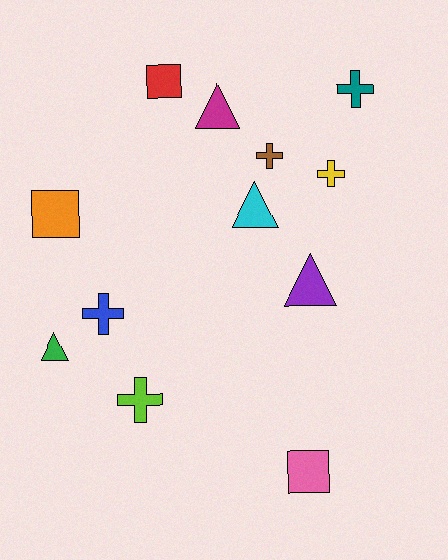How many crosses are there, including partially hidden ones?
There are 5 crosses.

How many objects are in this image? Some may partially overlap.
There are 12 objects.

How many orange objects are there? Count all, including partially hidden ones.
There is 1 orange object.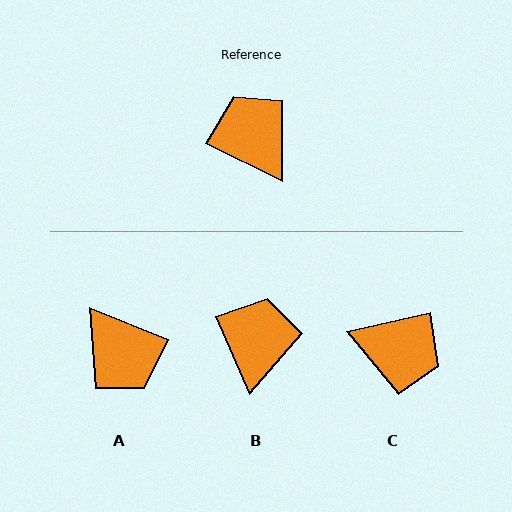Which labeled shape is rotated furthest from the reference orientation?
A, about 175 degrees away.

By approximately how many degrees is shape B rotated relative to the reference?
Approximately 40 degrees clockwise.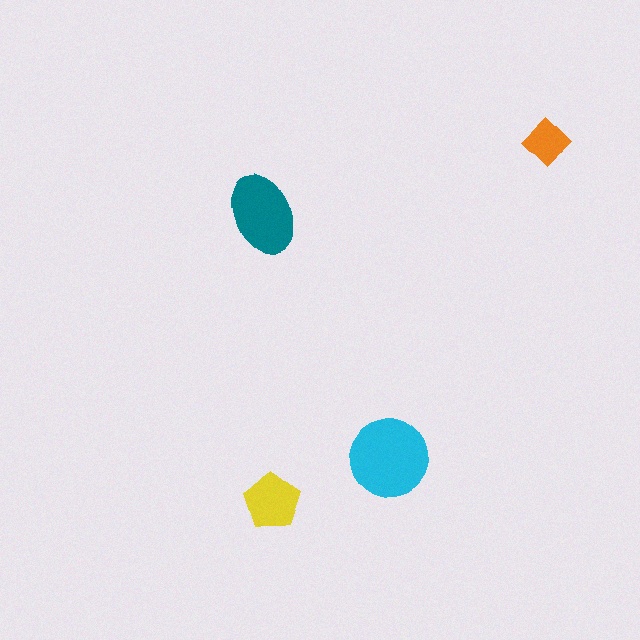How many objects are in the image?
There are 4 objects in the image.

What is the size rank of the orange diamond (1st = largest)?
4th.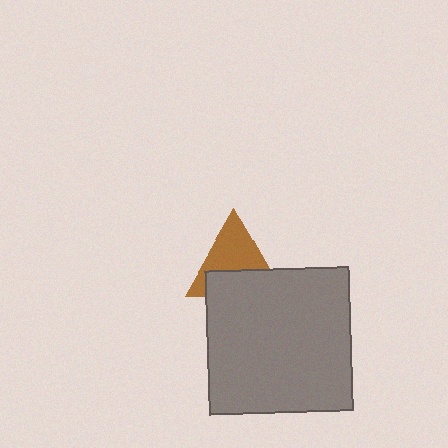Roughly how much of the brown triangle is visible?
About half of it is visible (roughly 57%).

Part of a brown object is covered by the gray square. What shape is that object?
It is a triangle.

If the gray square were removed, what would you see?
You would see the complete brown triangle.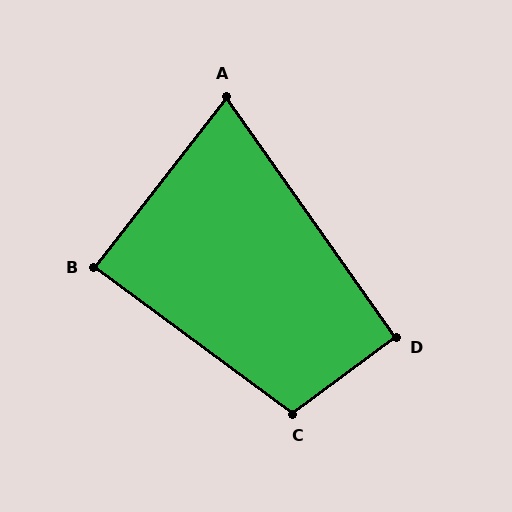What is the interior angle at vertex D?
Approximately 91 degrees (approximately right).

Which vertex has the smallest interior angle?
A, at approximately 73 degrees.